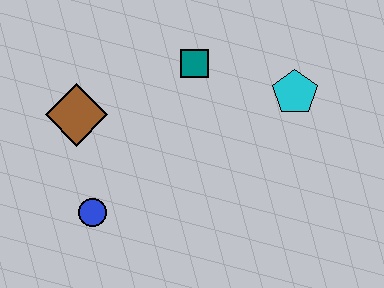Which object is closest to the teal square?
The cyan pentagon is closest to the teal square.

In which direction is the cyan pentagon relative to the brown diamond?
The cyan pentagon is to the right of the brown diamond.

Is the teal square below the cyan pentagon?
No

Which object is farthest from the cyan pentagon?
The blue circle is farthest from the cyan pentagon.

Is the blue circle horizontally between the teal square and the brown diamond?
Yes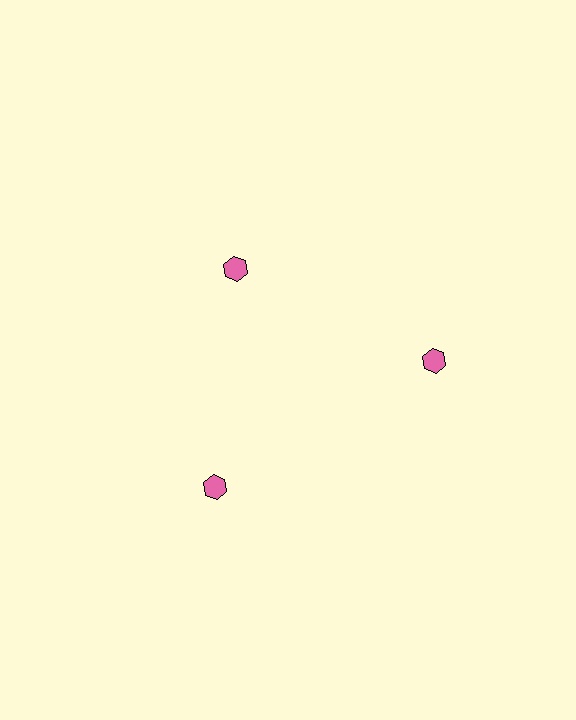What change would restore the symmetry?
The symmetry would be restored by moving it outward, back onto the ring so that all 3 hexagons sit at equal angles and equal distance from the center.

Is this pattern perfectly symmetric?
No. The 3 pink hexagons are arranged in a ring, but one element near the 11 o'clock position is pulled inward toward the center, breaking the 3-fold rotational symmetry.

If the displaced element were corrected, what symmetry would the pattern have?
It would have 3-fold rotational symmetry — the pattern would map onto itself every 120 degrees.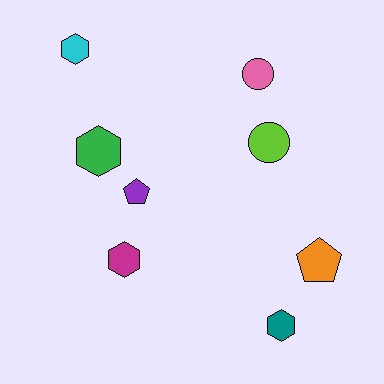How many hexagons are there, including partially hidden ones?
There are 4 hexagons.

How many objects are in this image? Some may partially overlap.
There are 8 objects.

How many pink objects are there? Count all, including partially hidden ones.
There is 1 pink object.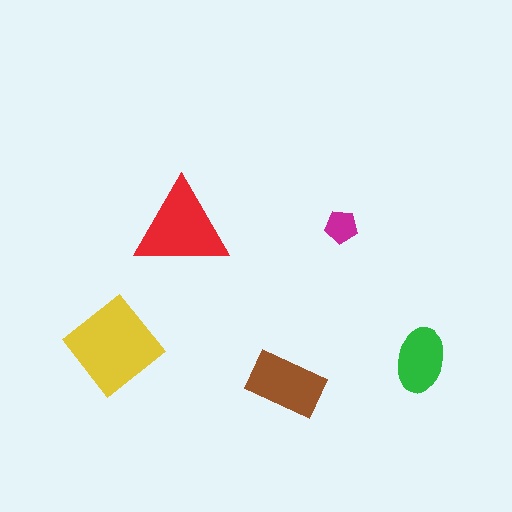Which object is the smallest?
The magenta pentagon.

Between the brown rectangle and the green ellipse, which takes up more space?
The brown rectangle.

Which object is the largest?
The yellow diamond.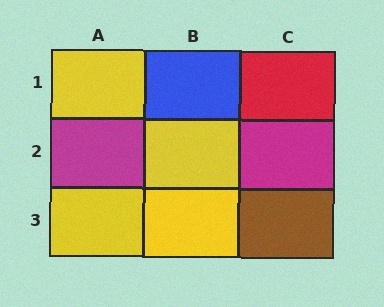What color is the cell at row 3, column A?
Yellow.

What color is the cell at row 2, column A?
Magenta.